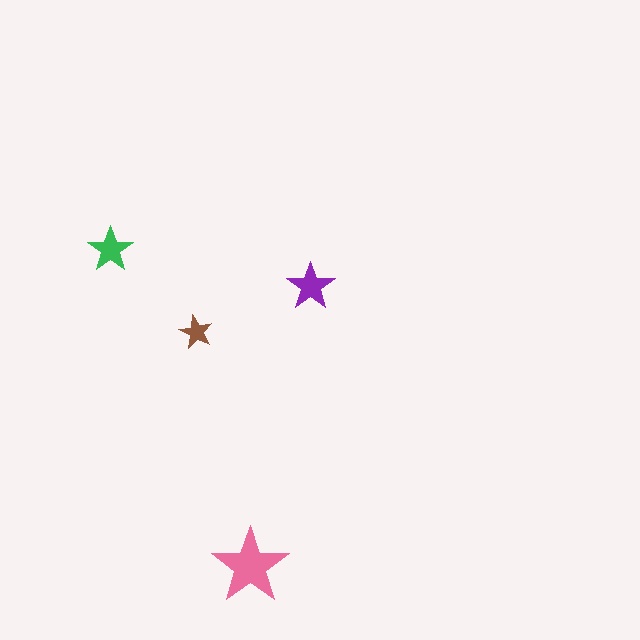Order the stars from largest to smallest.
the pink one, the purple one, the green one, the brown one.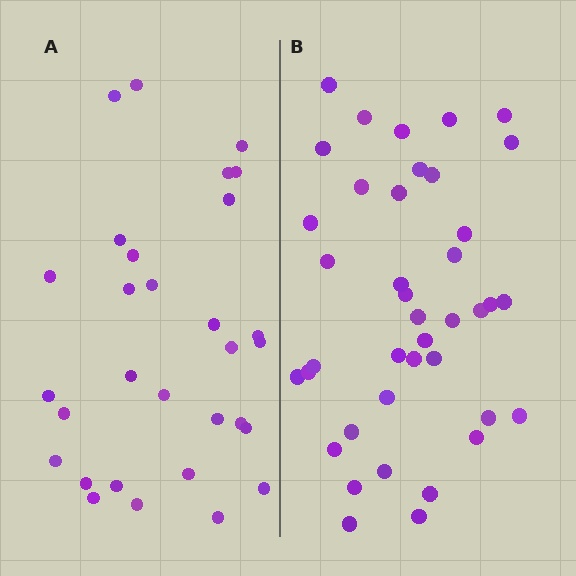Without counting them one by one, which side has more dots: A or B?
Region B (the right region) has more dots.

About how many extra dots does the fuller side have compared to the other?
Region B has roughly 10 or so more dots than region A.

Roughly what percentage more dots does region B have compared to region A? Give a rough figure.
About 35% more.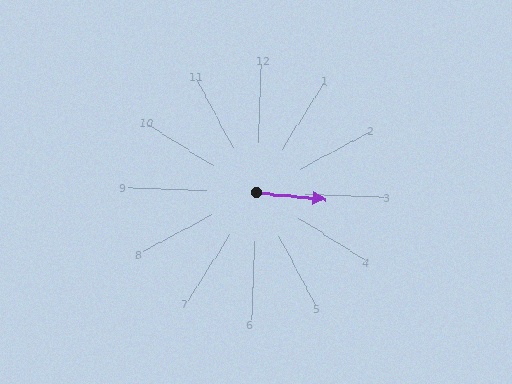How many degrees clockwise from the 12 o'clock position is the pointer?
Approximately 94 degrees.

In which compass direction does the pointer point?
East.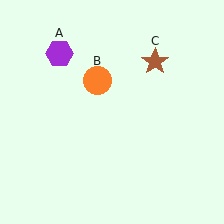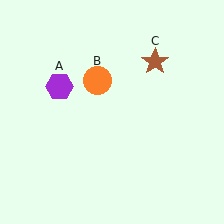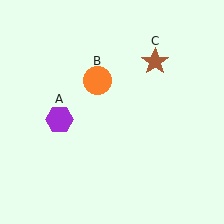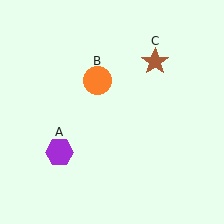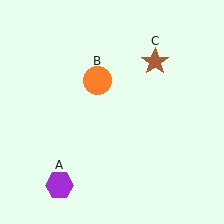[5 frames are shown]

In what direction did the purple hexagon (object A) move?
The purple hexagon (object A) moved down.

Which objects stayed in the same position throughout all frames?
Orange circle (object B) and brown star (object C) remained stationary.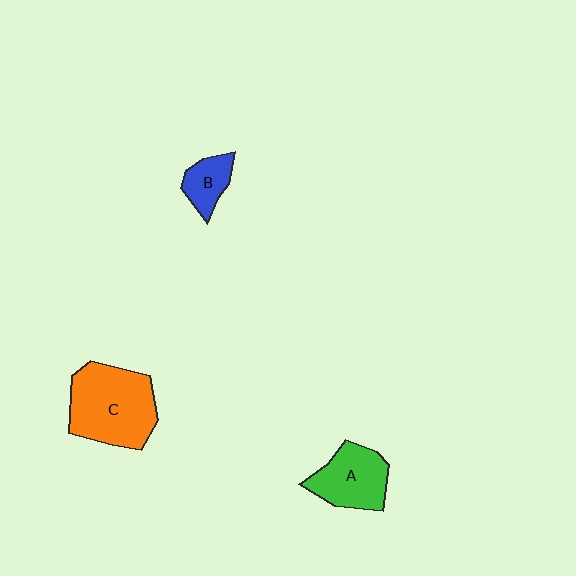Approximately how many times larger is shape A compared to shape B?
Approximately 1.9 times.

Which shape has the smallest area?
Shape B (blue).